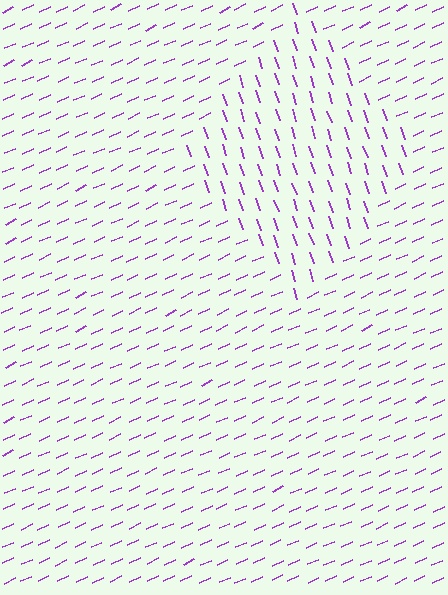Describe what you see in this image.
The image is filled with small purple line segments. A diamond region in the image has lines oriented differently from the surrounding lines, creating a visible texture boundary.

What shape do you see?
I see a diamond.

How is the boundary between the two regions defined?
The boundary is defined purely by a change in line orientation (approximately 84 degrees difference). All lines are the same color and thickness.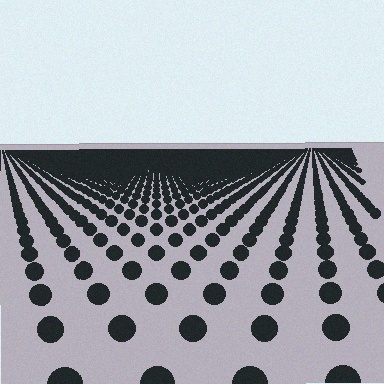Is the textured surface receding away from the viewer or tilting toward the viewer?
The surface is receding away from the viewer. Texture elements get smaller and denser toward the top.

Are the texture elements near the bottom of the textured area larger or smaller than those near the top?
Larger. Near the bottom, elements are closer to the viewer and appear at a bigger on-screen size.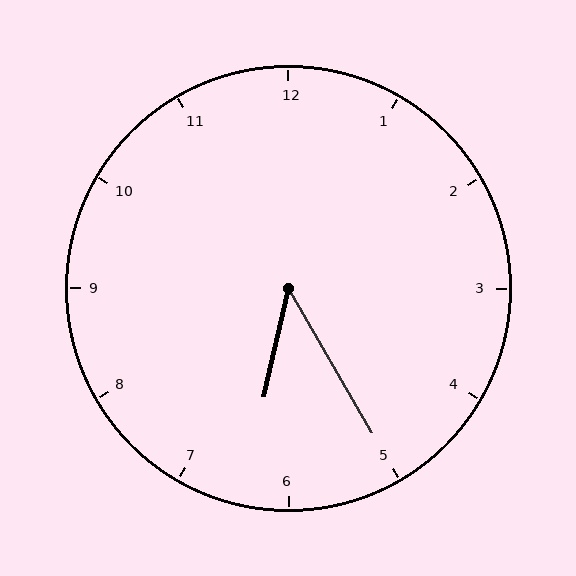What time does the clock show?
6:25.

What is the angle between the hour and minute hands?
Approximately 42 degrees.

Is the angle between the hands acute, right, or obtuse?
It is acute.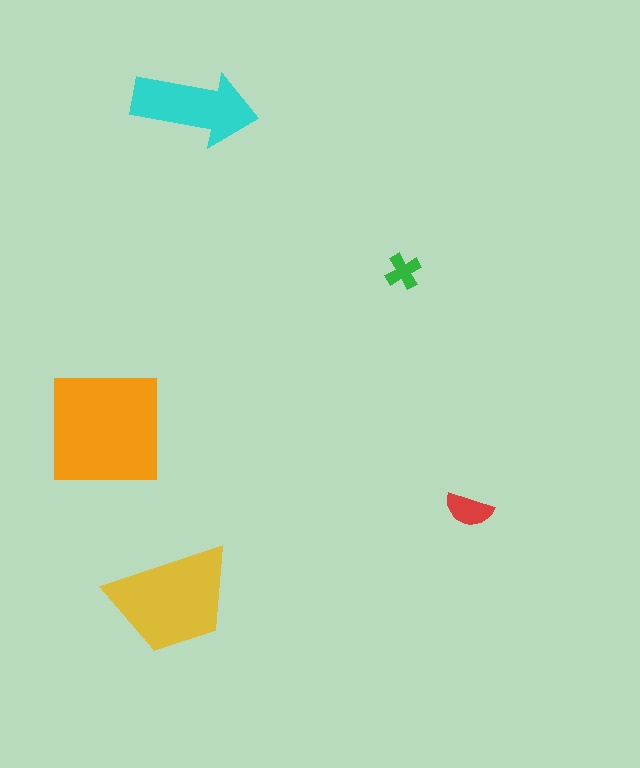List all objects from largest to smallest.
The orange square, the yellow trapezoid, the cyan arrow, the red semicircle, the green cross.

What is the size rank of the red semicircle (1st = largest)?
4th.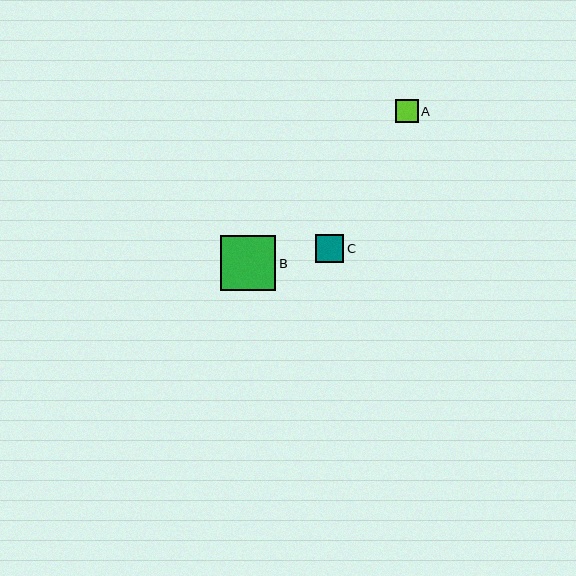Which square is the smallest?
Square A is the smallest with a size of approximately 23 pixels.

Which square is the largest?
Square B is the largest with a size of approximately 55 pixels.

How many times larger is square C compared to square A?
Square C is approximately 1.2 times the size of square A.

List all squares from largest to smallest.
From largest to smallest: B, C, A.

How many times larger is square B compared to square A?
Square B is approximately 2.5 times the size of square A.